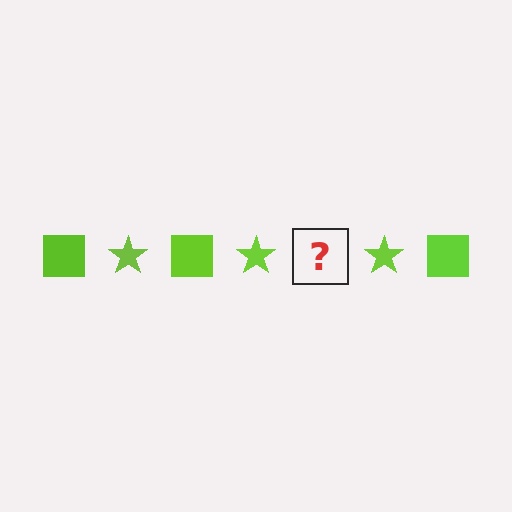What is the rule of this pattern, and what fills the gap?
The rule is that the pattern cycles through square, star shapes in lime. The gap should be filled with a lime square.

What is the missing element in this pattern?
The missing element is a lime square.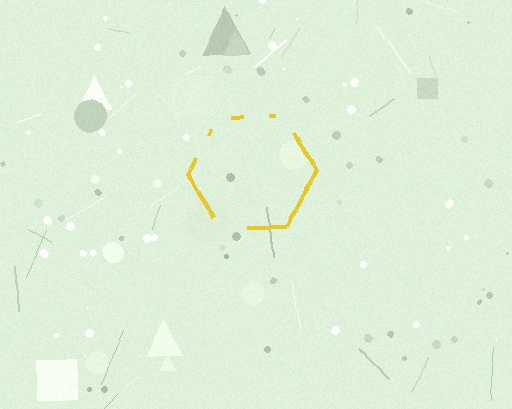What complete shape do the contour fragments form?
The contour fragments form a hexagon.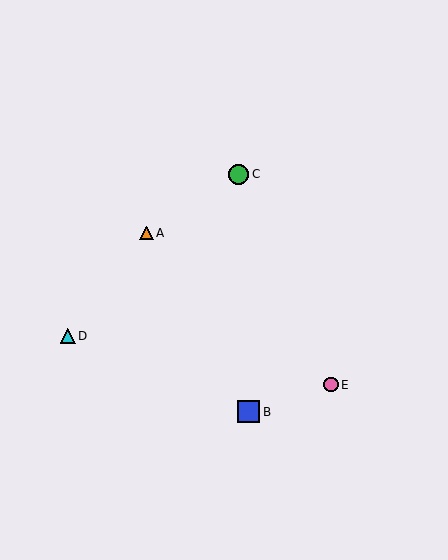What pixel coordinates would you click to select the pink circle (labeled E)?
Click at (331, 385) to select the pink circle E.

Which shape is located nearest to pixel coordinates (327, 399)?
The pink circle (labeled E) at (331, 385) is nearest to that location.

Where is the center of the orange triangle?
The center of the orange triangle is at (147, 233).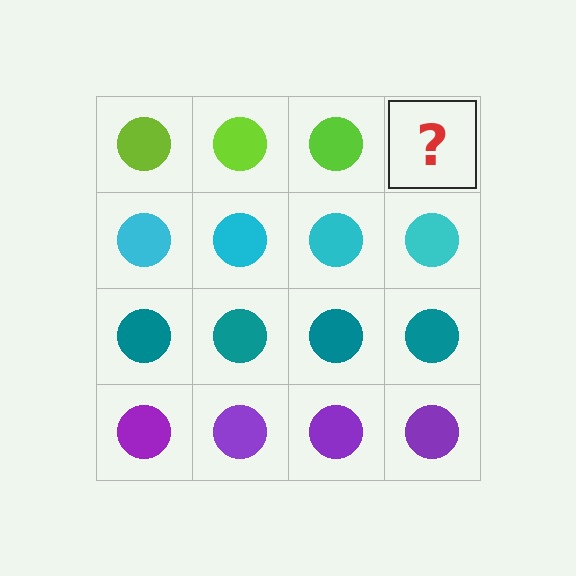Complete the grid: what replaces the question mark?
The question mark should be replaced with a lime circle.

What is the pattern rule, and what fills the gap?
The rule is that each row has a consistent color. The gap should be filled with a lime circle.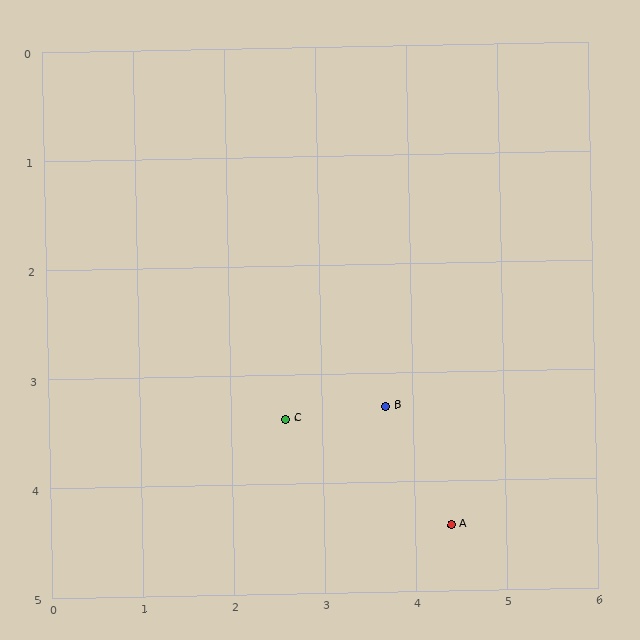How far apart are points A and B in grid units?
Points A and B are about 1.3 grid units apart.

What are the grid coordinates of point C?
Point C is at approximately (2.6, 3.4).